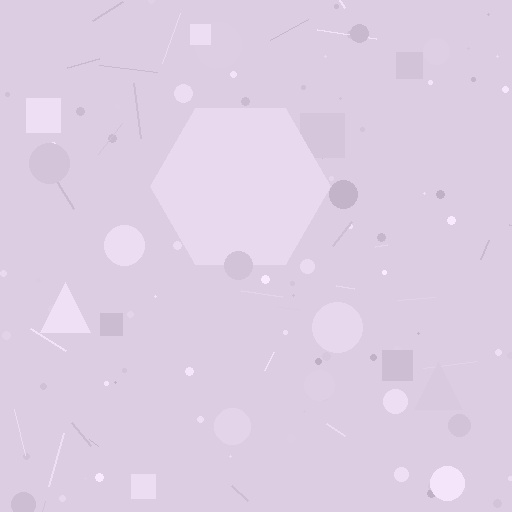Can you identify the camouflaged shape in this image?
The camouflaged shape is a hexagon.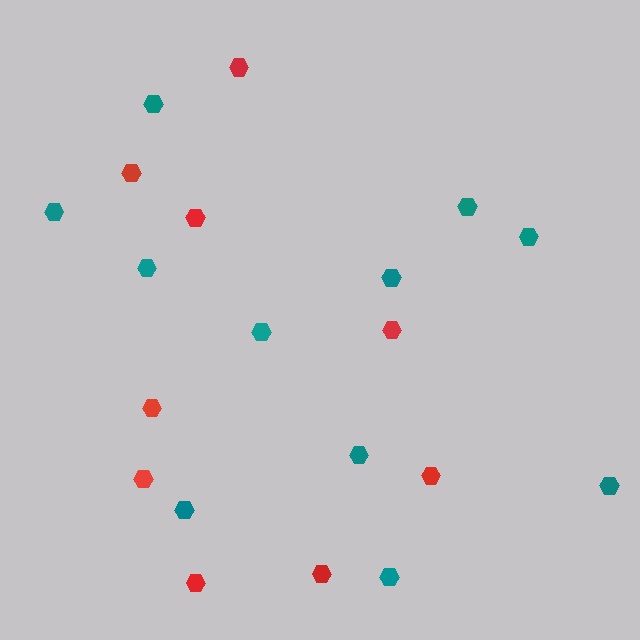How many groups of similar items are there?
There are 2 groups: one group of red hexagons (9) and one group of teal hexagons (11).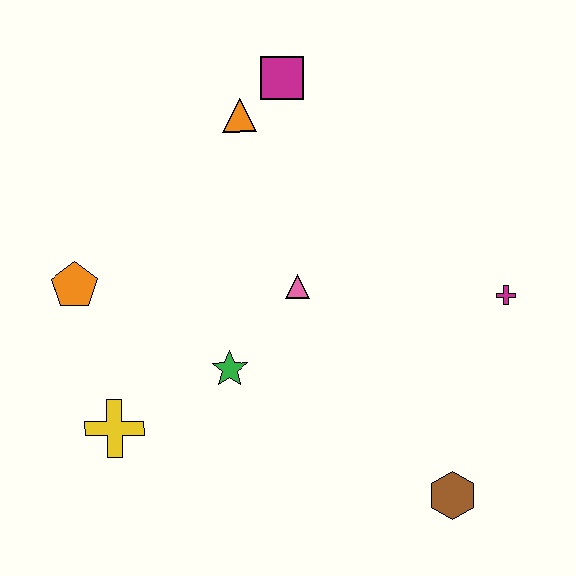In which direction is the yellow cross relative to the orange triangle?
The yellow cross is below the orange triangle.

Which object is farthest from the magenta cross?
The orange pentagon is farthest from the magenta cross.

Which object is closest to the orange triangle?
The magenta square is closest to the orange triangle.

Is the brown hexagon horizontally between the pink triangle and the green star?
No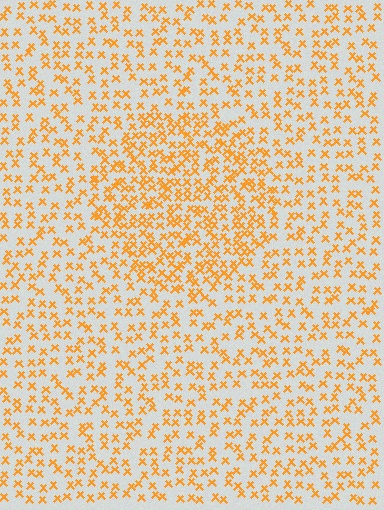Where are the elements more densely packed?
The elements are more densely packed inside the circle boundary.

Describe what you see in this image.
The image contains small orange elements arranged at two different densities. A circle-shaped region is visible where the elements are more densely packed than the surrounding area.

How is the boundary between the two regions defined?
The boundary is defined by a change in element density (approximately 1.8x ratio). All elements are the same color, size, and shape.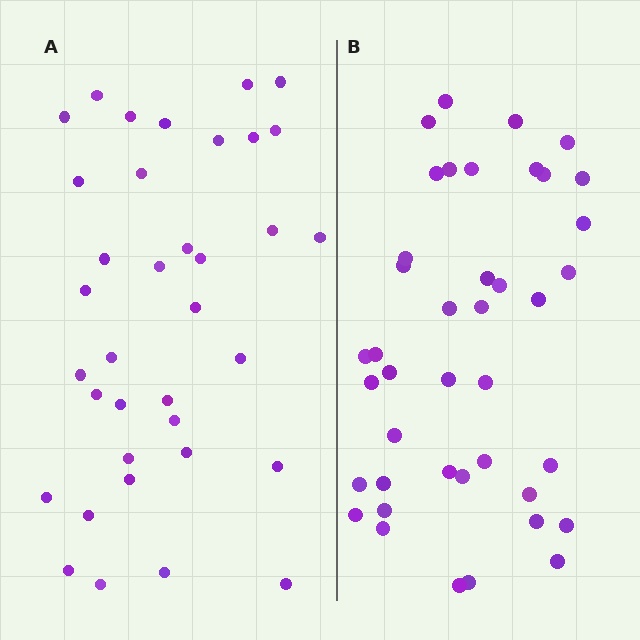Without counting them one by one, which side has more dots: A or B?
Region B (the right region) has more dots.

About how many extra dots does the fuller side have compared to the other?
Region B has about 5 more dots than region A.